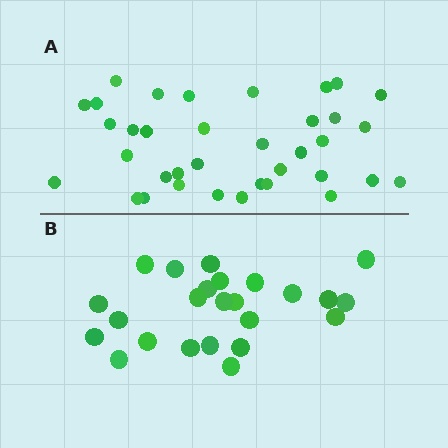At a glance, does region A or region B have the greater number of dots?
Region A (the top region) has more dots.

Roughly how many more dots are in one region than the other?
Region A has roughly 12 or so more dots than region B.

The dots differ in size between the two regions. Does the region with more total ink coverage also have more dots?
No. Region B has more total ink coverage because its dots are larger, but region A actually contains more individual dots. Total area can be misleading — the number of items is what matters here.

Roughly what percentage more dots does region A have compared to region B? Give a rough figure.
About 50% more.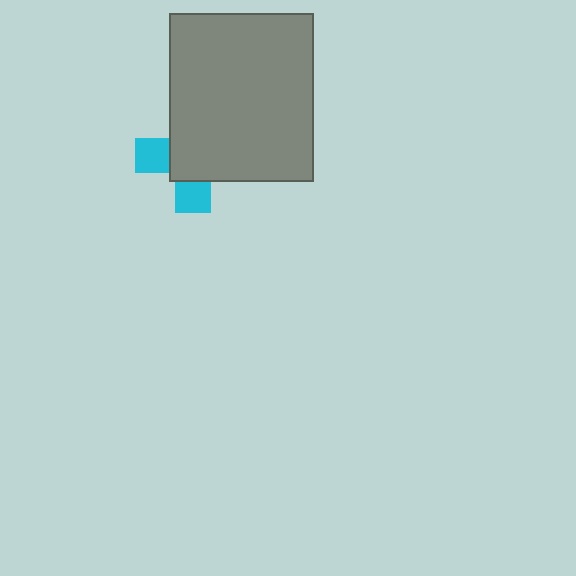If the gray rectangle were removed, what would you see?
You would see the complete cyan cross.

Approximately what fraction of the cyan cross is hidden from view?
Roughly 66% of the cyan cross is hidden behind the gray rectangle.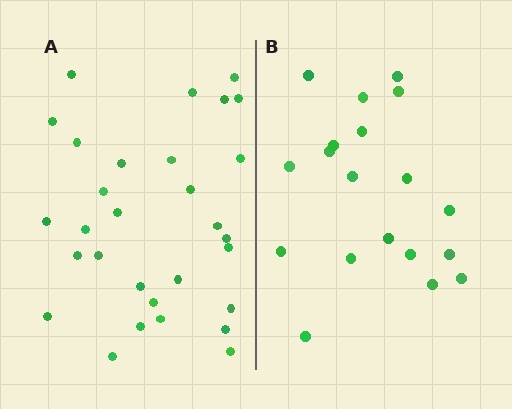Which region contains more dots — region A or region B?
Region A (the left region) has more dots.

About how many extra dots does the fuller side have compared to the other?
Region A has roughly 12 or so more dots than region B.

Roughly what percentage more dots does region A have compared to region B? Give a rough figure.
About 60% more.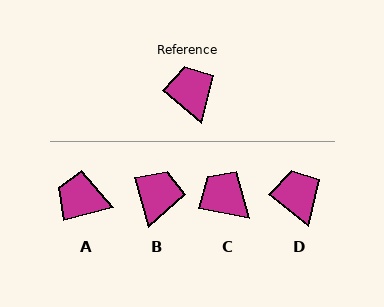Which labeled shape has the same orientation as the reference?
D.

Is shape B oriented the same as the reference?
No, it is off by about 35 degrees.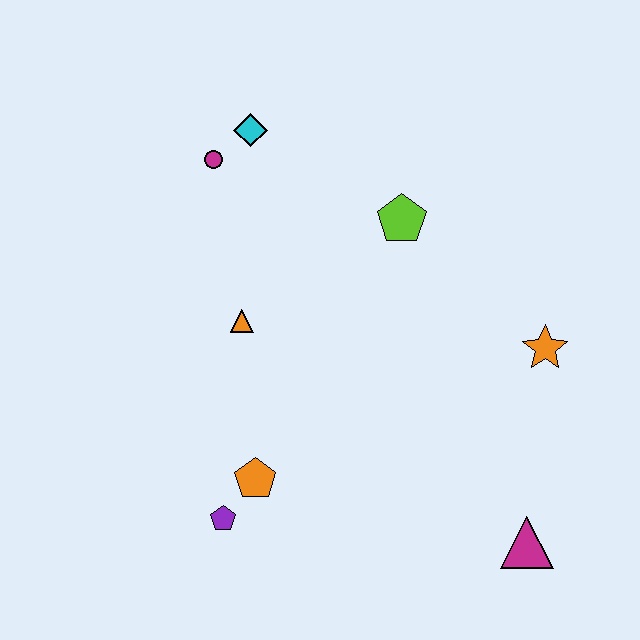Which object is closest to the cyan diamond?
The magenta circle is closest to the cyan diamond.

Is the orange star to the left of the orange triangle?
No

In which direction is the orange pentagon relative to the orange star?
The orange pentagon is to the left of the orange star.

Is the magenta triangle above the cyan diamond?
No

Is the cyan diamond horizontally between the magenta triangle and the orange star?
No